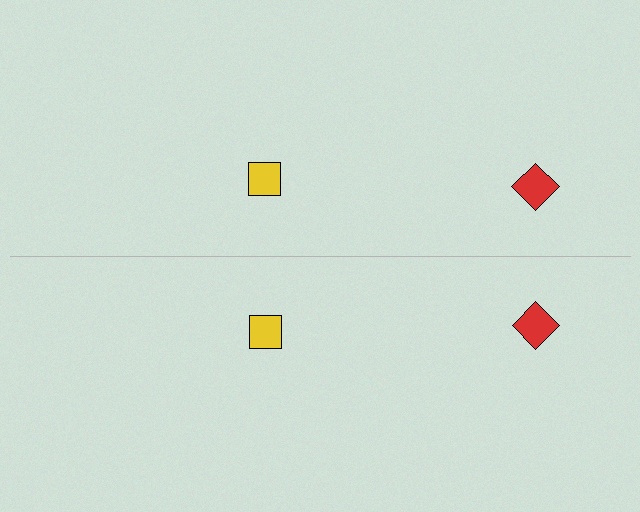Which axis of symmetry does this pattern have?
The pattern has a horizontal axis of symmetry running through the center of the image.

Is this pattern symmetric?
Yes, this pattern has bilateral (reflection) symmetry.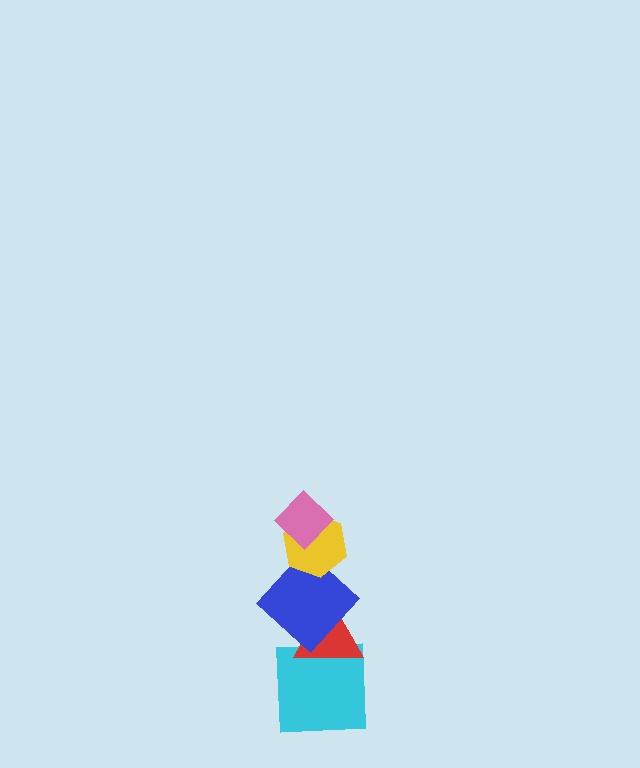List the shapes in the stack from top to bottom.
From top to bottom: the pink diamond, the yellow hexagon, the blue diamond, the red triangle, the cyan square.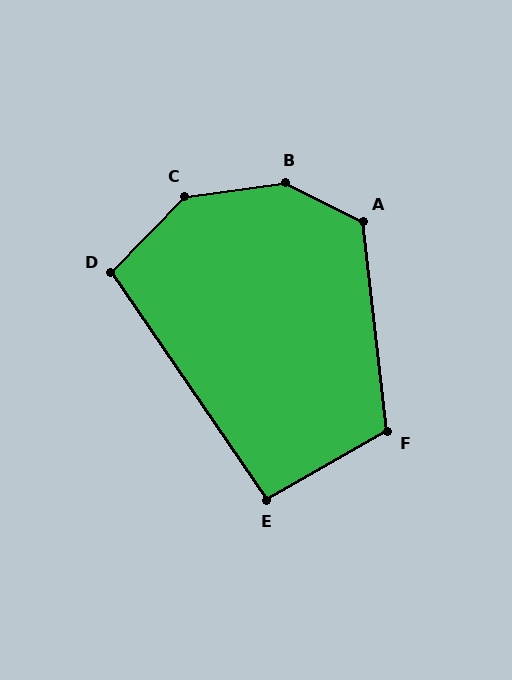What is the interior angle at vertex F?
Approximately 113 degrees (obtuse).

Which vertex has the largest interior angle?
B, at approximately 146 degrees.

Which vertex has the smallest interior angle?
E, at approximately 95 degrees.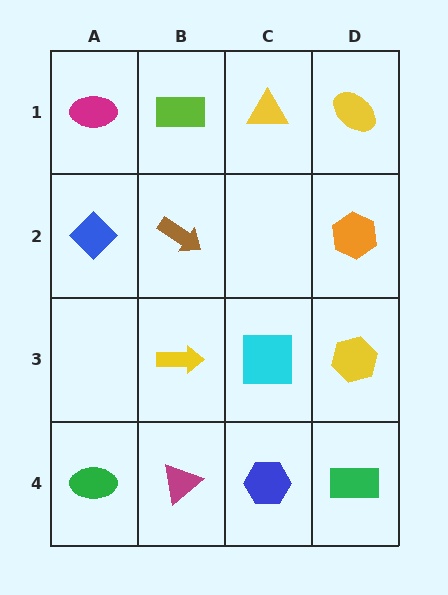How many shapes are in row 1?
4 shapes.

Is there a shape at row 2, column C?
No, that cell is empty.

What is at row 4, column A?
A green ellipse.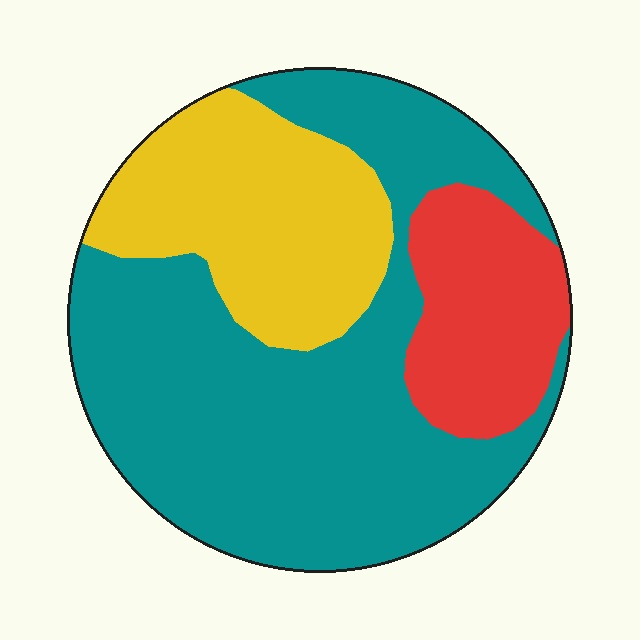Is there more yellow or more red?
Yellow.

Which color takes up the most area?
Teal, at roughly 60%.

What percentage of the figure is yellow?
Yellow takes up about one quarter (1/4) of the figure.